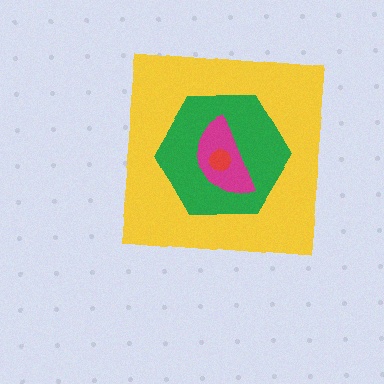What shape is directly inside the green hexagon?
The magenta semicircle.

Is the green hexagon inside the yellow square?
Yes.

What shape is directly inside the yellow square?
The green hexagon.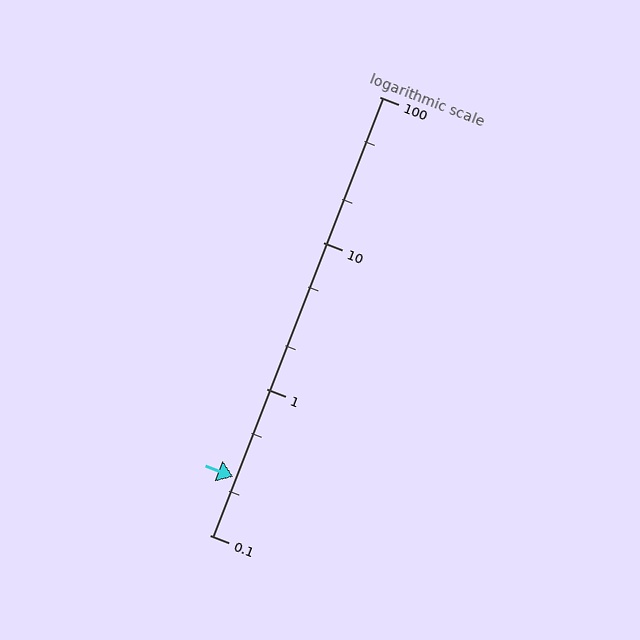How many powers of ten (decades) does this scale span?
The scale spans 3 decades, from 0.1 to 100.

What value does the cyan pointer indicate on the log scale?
The pointer indicates approximately 0.25.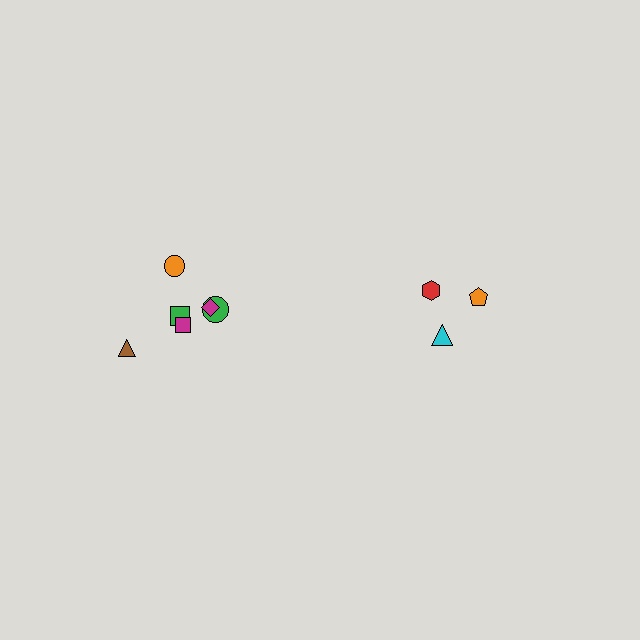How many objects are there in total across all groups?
There are 9 objects.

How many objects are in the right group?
There are 3 objects.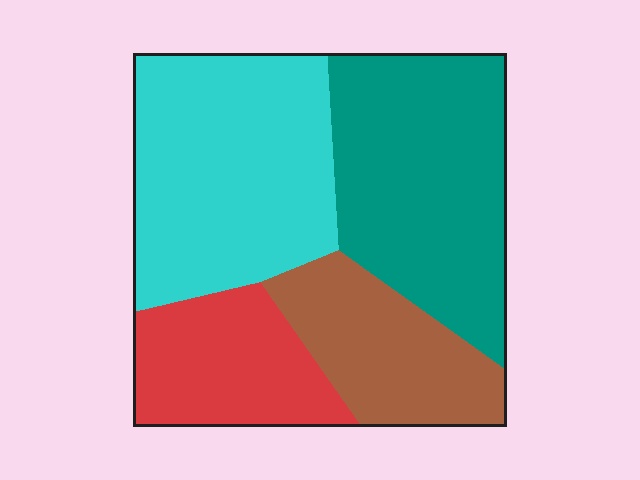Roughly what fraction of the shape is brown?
Brown takes up about one sixth (1/6) of the shape.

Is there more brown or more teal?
Teal.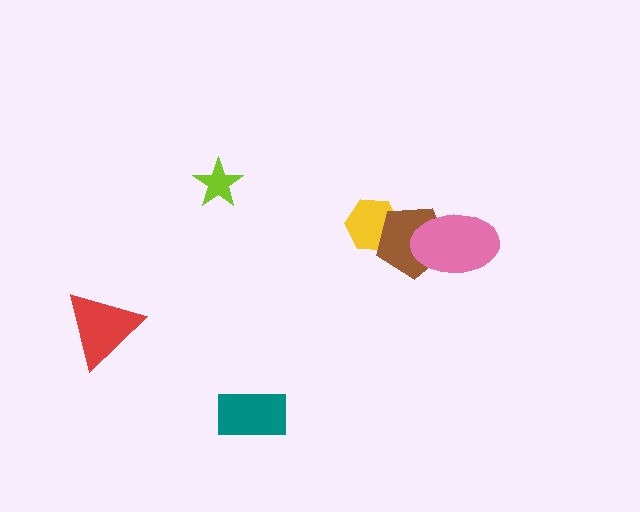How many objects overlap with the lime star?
0 objects overlap with the lime star.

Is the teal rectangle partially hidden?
No, no other shape covers it.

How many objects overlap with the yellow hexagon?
1 object overlaps with the yellow hexagon.